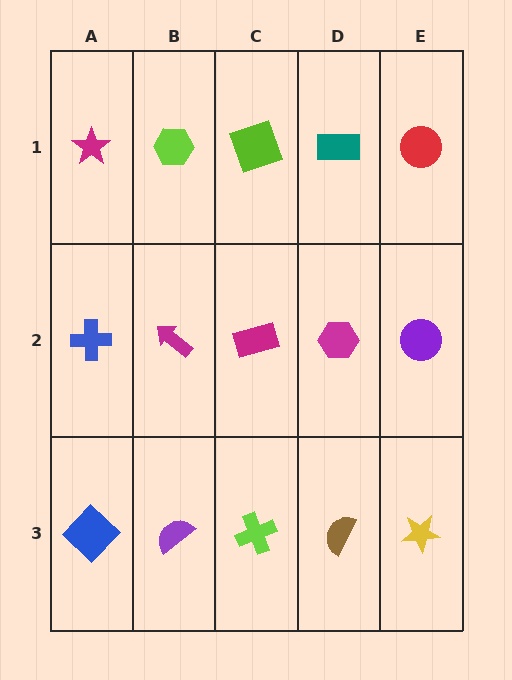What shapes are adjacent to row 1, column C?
A magenta rectangle (row 2, column C), a lime hexagon (row 1, column B), a teal rectangle (row 1, column D).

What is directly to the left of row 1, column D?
A lime square.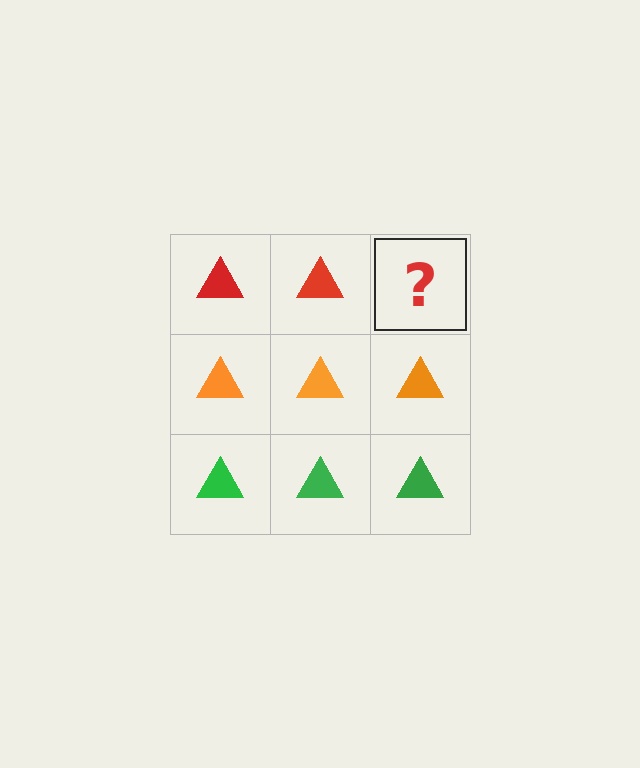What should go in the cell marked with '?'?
The missing cell should contain a red triangle.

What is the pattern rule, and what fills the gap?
The rule is that each row has a consistent color. The gap should be filled with a red triangle.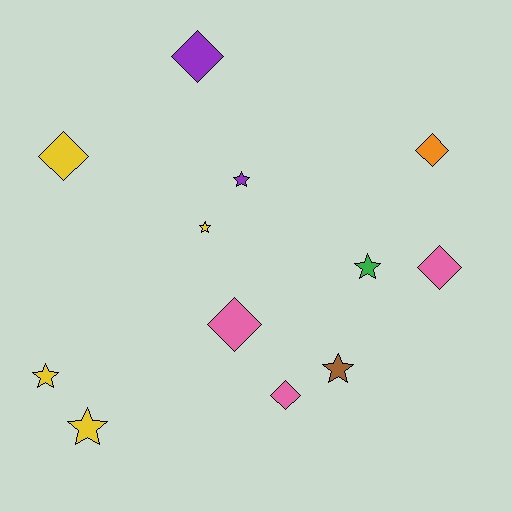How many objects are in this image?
There are 12 objects.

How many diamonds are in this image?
There are 6 diamonds.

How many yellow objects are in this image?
There are 4 yellow objects.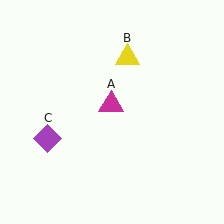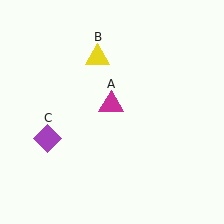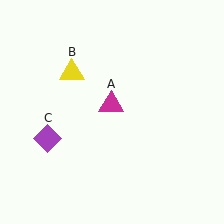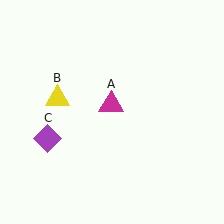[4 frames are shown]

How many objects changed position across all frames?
1 object changed position: yellow triangle (object B).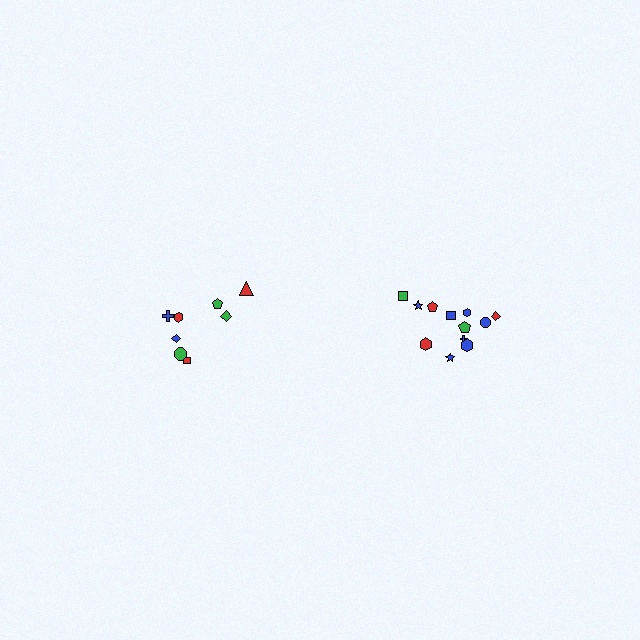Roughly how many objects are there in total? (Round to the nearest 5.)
Roughly 20 objects in total.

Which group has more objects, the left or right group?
The right group.